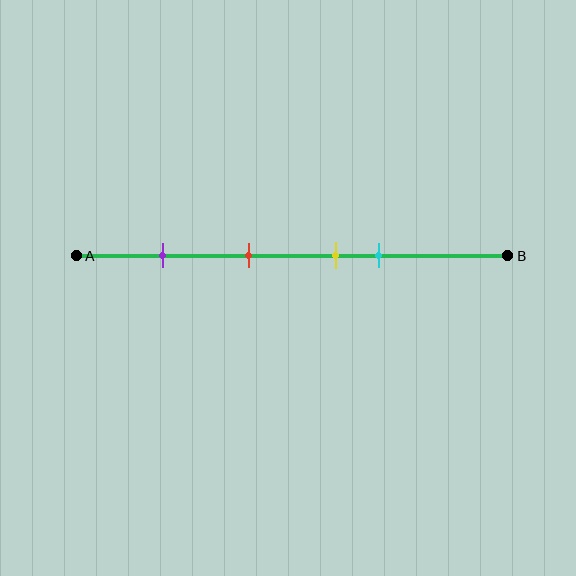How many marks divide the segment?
There are 4 marks dividing the segment.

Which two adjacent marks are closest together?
The yellow and cyan marks are the closest adjacent pair.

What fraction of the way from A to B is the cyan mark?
The cyan mark is approximately 70% (0.7) of the way from A to B.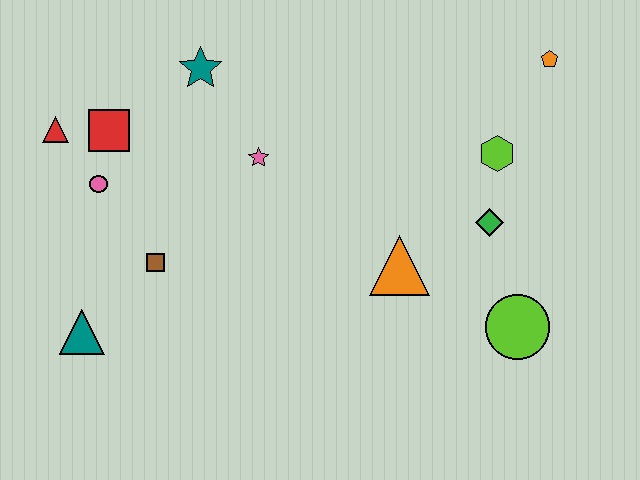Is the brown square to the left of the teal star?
Yes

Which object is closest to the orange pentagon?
The lime hexagon is closest to the orange pentagon.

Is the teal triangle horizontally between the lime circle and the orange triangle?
No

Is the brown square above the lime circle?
Yes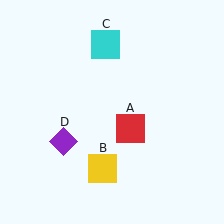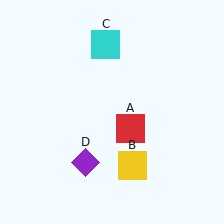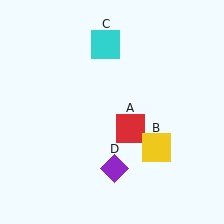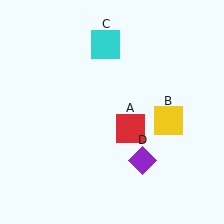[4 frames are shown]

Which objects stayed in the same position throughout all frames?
Red square (object A) and cyan square (object C) remained stationary.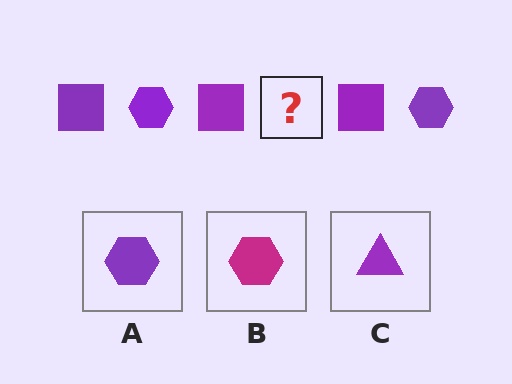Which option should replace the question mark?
Option A.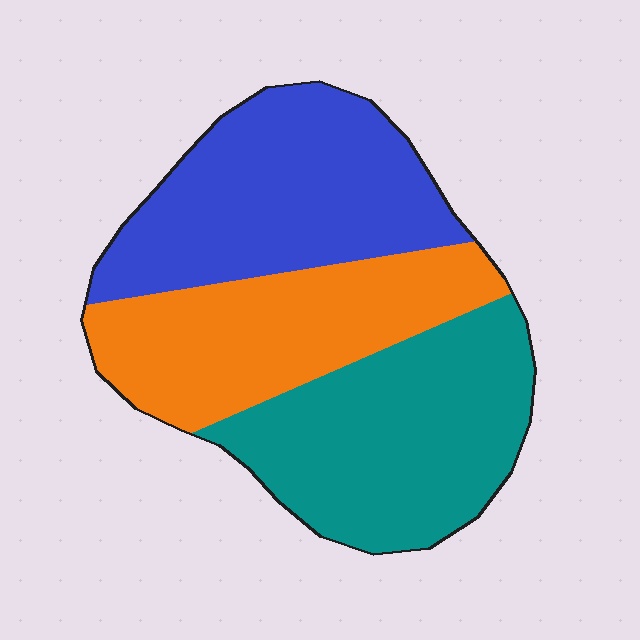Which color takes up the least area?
Orange, at roughly 30%.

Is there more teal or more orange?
Teal.